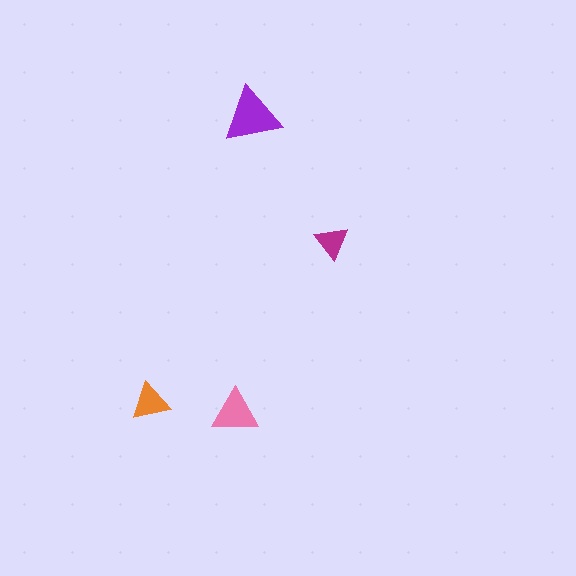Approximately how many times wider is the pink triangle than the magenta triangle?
About 1.5 times wider.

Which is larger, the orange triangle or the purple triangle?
The purple one.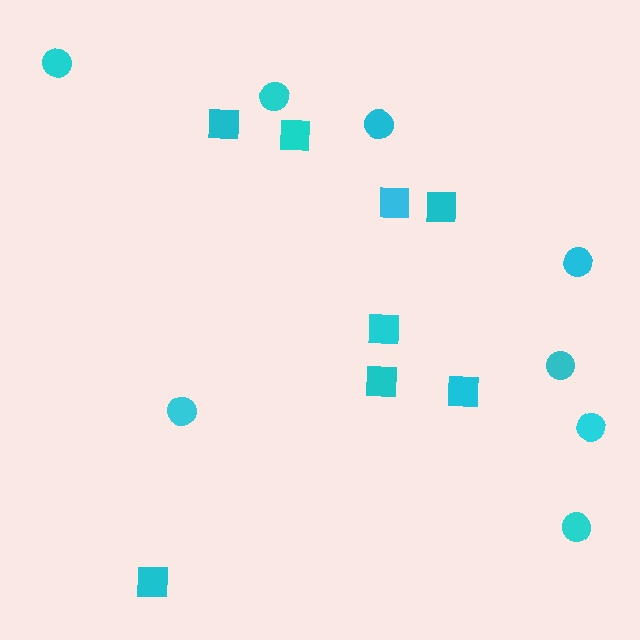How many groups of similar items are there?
There are 2 groups: one group of squares (8) and one group of circles (8).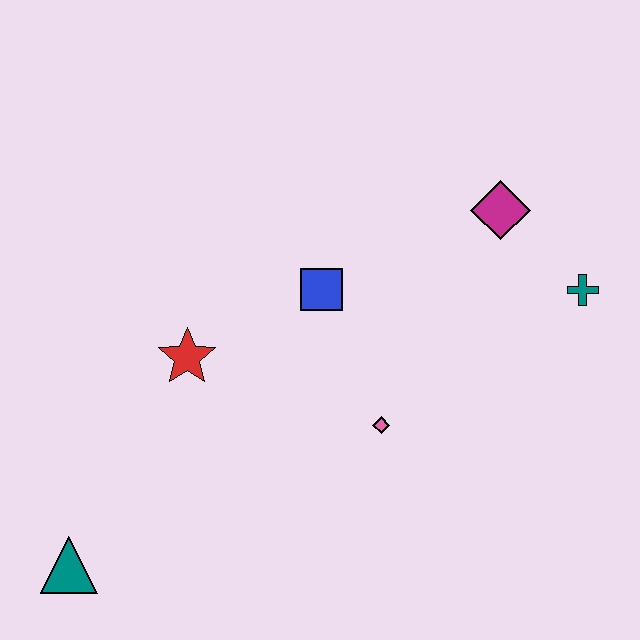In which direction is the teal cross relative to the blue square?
The teal cross is to the right of the blue square.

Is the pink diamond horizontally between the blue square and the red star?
No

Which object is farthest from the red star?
The teal cross is farthest from the red star.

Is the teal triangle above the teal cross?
No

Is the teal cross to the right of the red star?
Yes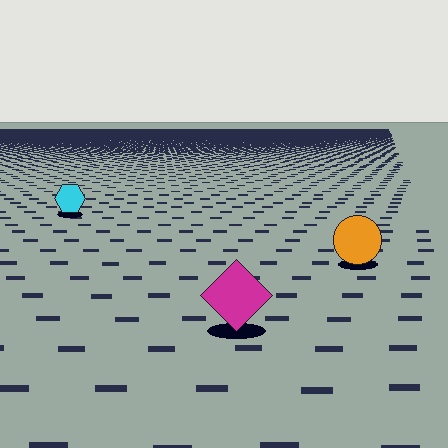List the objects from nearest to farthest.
From nearest to farthest: the magenta diamond, the orange circle, the cyan hexagon.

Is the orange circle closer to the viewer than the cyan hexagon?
Yes. The orange circle is closer — you can tell from the texture gradient: the ground texture is coarser near it.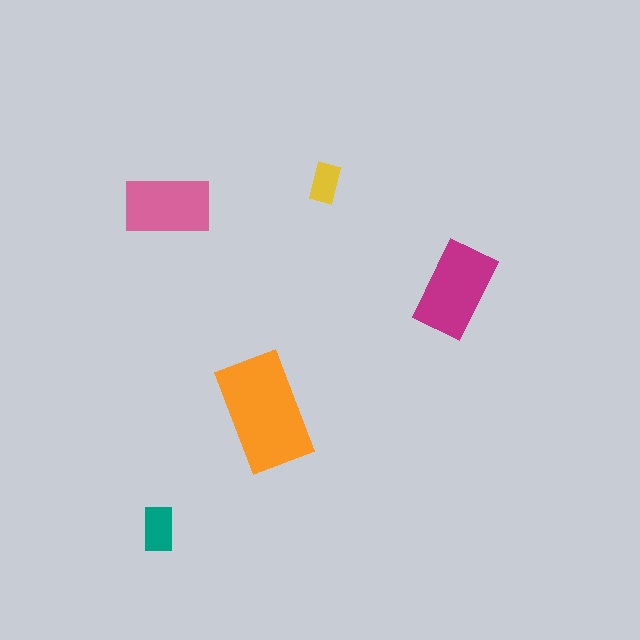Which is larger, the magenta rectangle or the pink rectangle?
The magenta one.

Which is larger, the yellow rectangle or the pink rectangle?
The pink one.